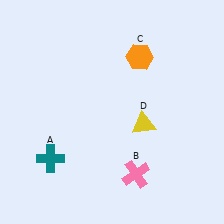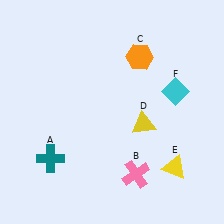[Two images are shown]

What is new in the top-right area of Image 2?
A cyan diamond (F) was added in the top-right area of Image 2.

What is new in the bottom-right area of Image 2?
A yellow triangle (E) was added in the bottom-right area of Image 2.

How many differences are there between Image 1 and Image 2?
There are 2 differences between the two images.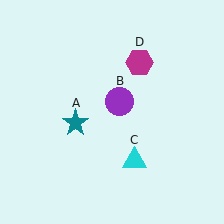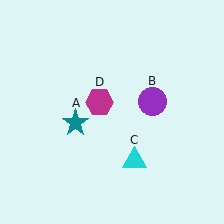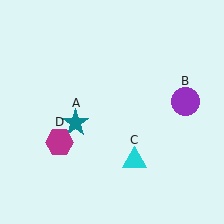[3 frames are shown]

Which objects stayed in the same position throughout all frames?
Teal star (object A) and cyan triangle (object C) remained stationary.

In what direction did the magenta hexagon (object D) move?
The magenta hexagon (object D) moved down and to the left.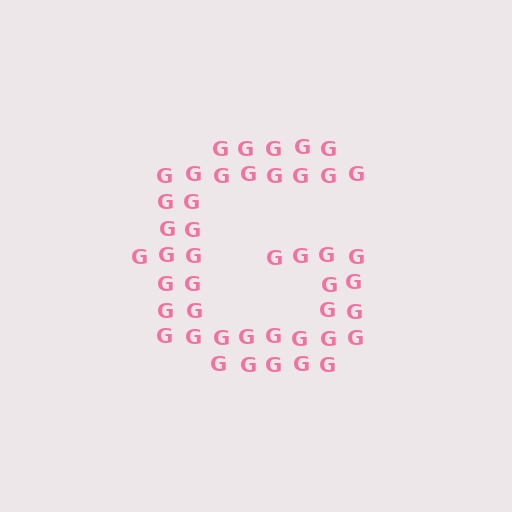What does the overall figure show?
The overall figure shows the letter G.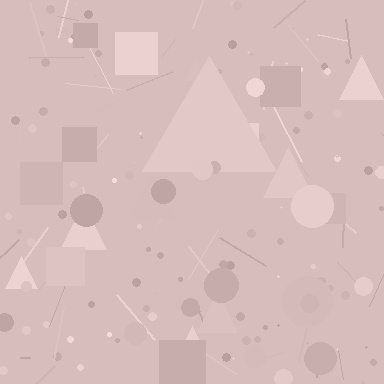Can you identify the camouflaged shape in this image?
The camouflaged shape is a triangle.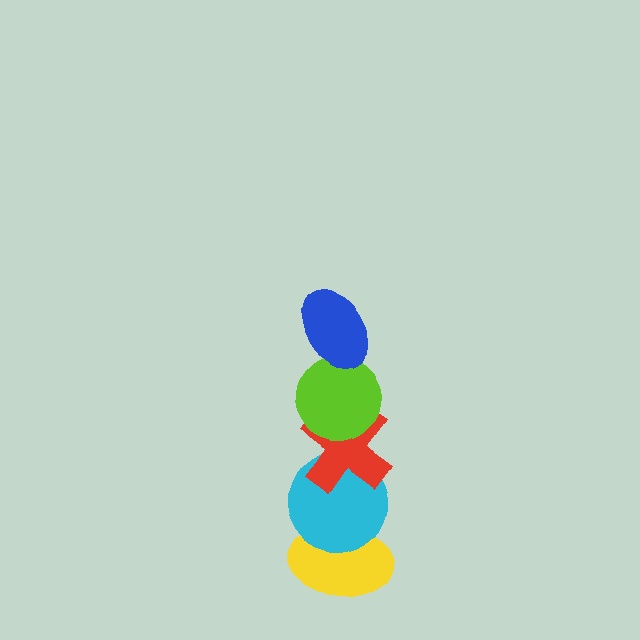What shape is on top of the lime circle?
The blue ellipse is on top of the lime circle.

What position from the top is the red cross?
The red cross is 3rd from the top.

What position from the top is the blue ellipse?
The blue ellipse is 1st from the top.